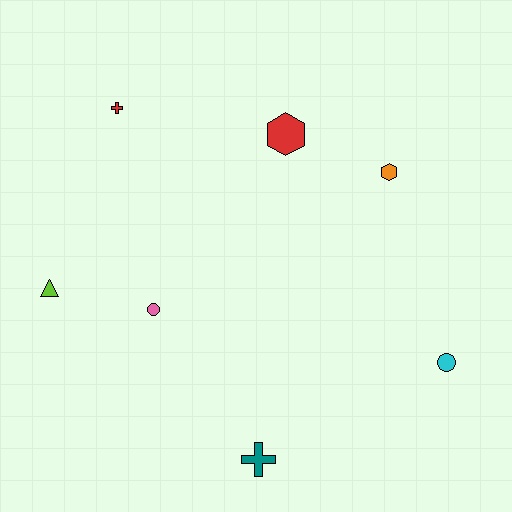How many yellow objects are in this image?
There are no yellow objects.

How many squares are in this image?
There are no squares.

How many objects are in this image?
There are 7 objects.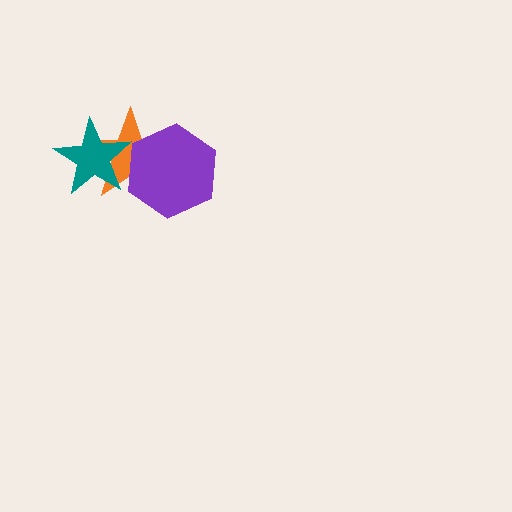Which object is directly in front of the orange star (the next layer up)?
The teal star is directly in front of the orange star.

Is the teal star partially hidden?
Yes, it is partially covered by another shape.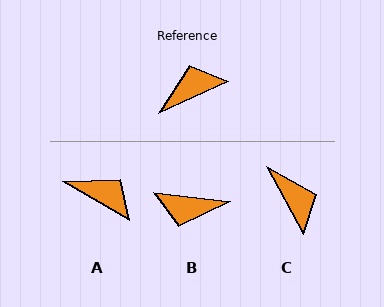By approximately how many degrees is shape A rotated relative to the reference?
Approximately 55 degrees clockwise.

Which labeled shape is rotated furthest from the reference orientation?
B, about 148 degrees away.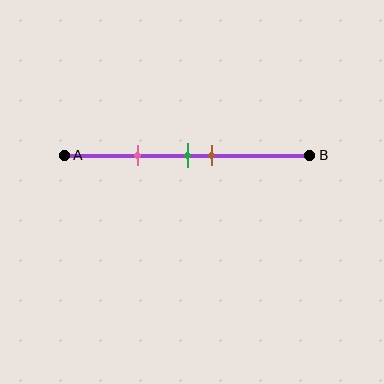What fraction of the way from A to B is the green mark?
The green mark is approximately 50% (0.5) of the way from A to B.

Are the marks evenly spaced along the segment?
No, the marks are not evenly spaced.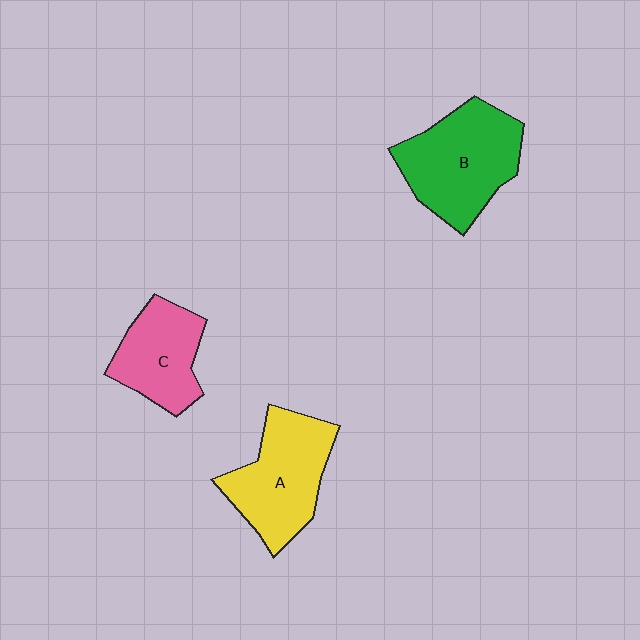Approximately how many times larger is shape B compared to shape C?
Approximately 1.4 times.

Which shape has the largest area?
Shape B (green).